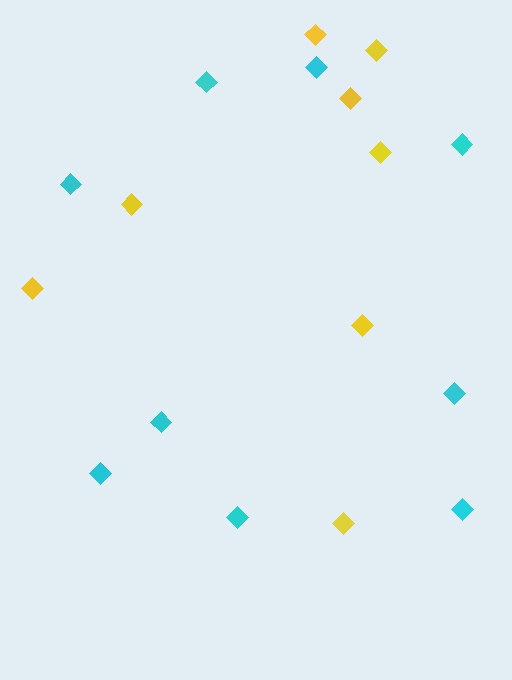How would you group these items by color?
There are 2 groups: one group of cyan diamonds (9) and one group of yellow diamonds (8).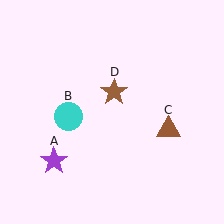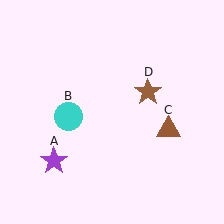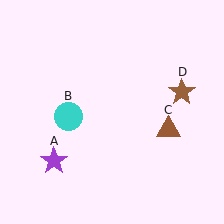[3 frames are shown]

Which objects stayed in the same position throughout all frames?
Purple star (object A) and cyan circle (object B) and brown triangle (object C) remained stationary.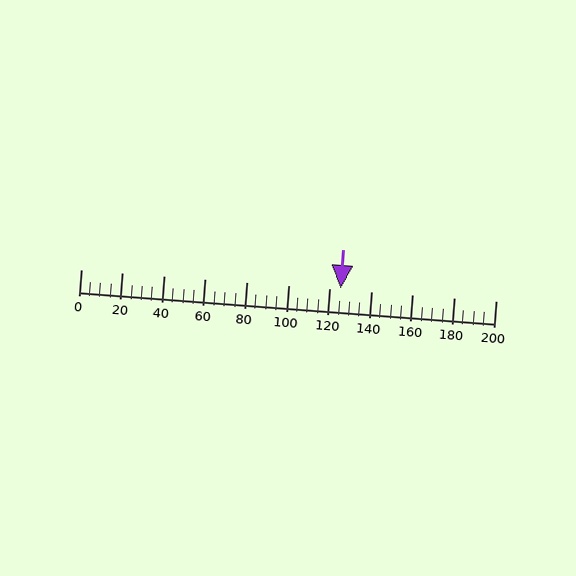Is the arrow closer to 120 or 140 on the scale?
The arrow is closer to 120.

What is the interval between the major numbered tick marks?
The major tick marks are spaced 20 units apart.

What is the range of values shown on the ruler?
The ruler shows values from 0 to 200.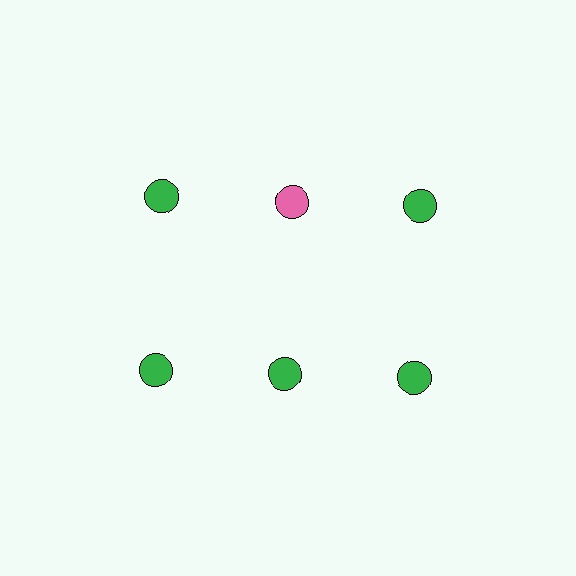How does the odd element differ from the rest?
It has a different color: pink instead of green.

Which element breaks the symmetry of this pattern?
The pink circle in the top row, second from left column breaks the symmetry. All other shapes are green circles.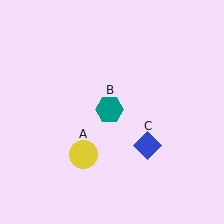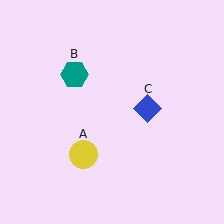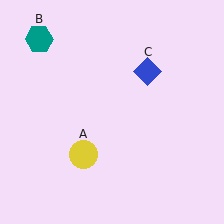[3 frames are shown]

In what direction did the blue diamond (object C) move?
The blue diamond (object C) moved up.